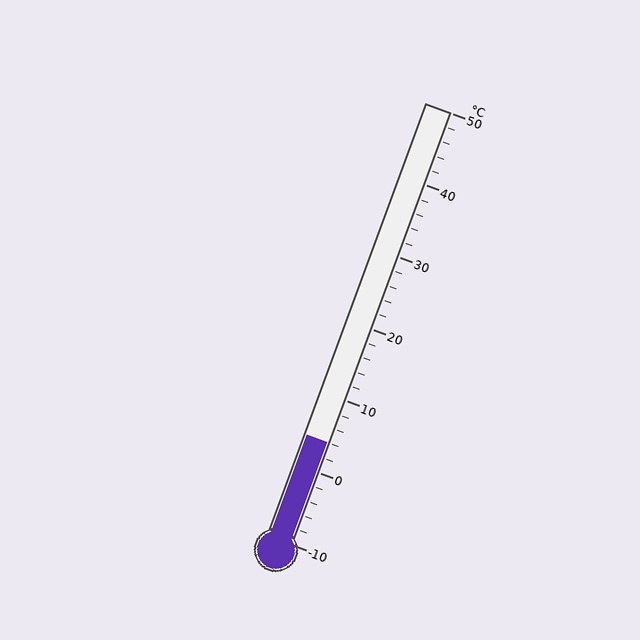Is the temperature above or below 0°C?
The temperature is above 0°C.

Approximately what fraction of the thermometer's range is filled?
The thermometer is filled to approximately 25% of its range.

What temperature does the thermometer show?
The thermometer shows approximately 4°C.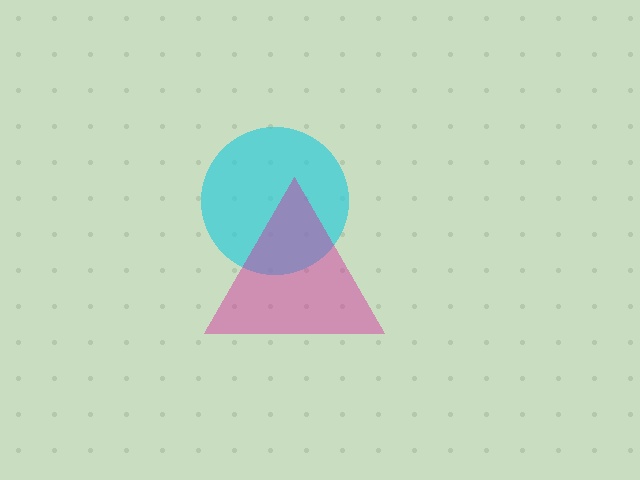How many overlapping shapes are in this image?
There are 2 overlapping shapes in the image.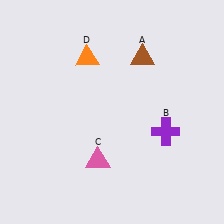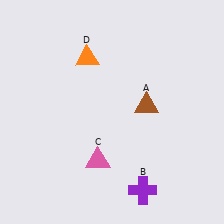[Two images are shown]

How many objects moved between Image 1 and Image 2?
2 objects moved between the two images.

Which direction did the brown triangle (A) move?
The brown triangle (A) moved down.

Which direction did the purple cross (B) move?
The purple cross (B) moved down.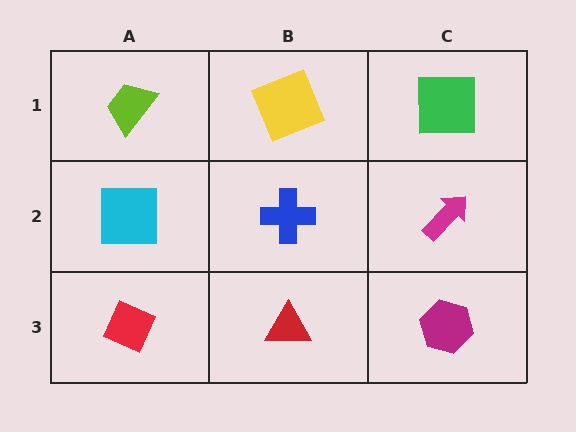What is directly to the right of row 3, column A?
A red triangle.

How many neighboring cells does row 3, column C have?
2.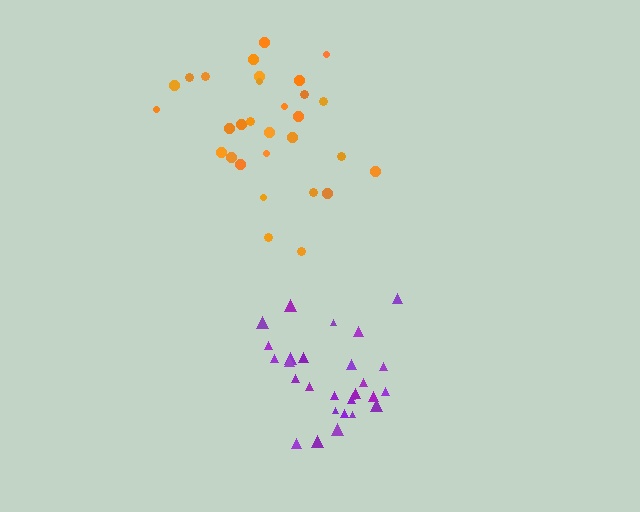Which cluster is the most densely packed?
Purple.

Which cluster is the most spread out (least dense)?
Orange.